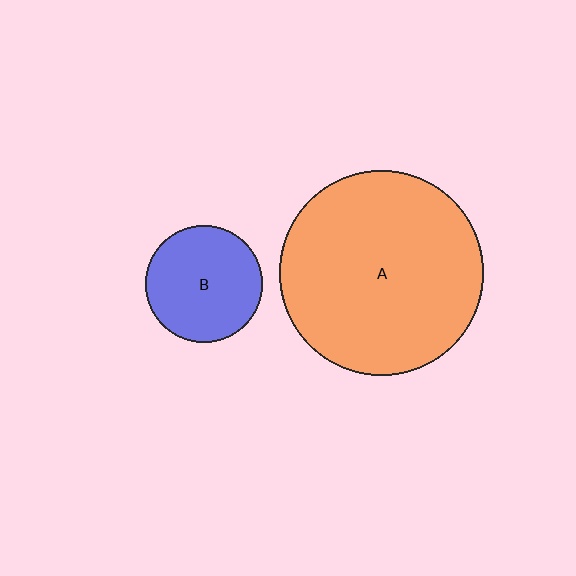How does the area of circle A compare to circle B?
Approximately 3.0 times.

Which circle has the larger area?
Circle A (orange).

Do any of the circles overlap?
No, none of the circles overlap.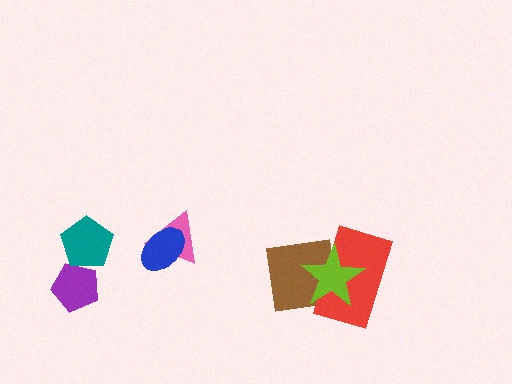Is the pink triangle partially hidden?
Yes, it is partially covered by another shape.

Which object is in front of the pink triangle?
The blue ellipse is in front of the pink triangle.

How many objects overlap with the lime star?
2 objects overlap with the lime star.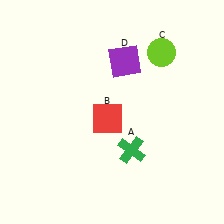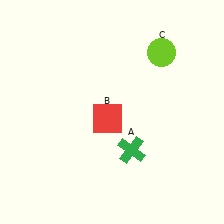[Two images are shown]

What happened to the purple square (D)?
The purple square (D) was removed in Image 2. It was in the top-right area of Image 1.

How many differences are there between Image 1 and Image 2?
There is 1 difference between the two images.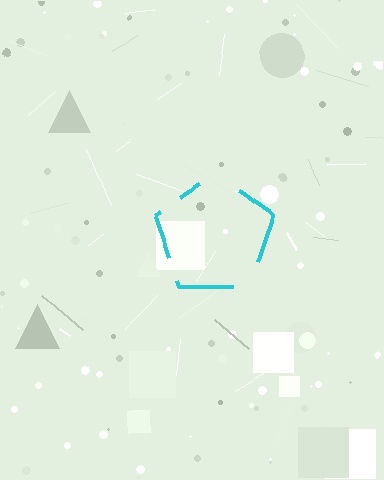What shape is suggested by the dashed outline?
The dashed outline suggests a pentagon.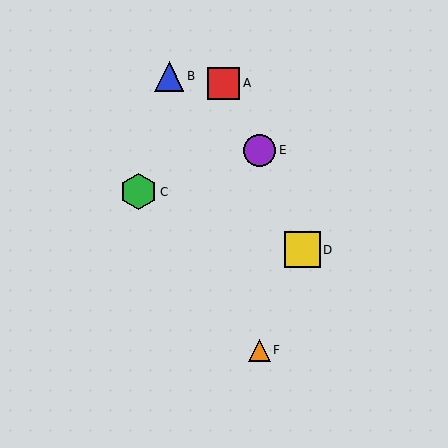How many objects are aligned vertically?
2 objects (E, F) are aligned vertically.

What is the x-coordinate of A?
Object A is at x≈224.